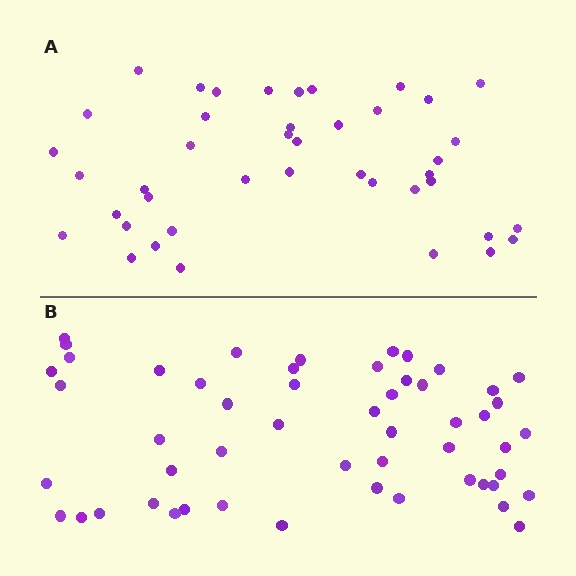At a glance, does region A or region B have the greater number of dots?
Region B (the bottom region) has more dots.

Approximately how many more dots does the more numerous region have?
Region B has roughly 12 or so more dots than region A.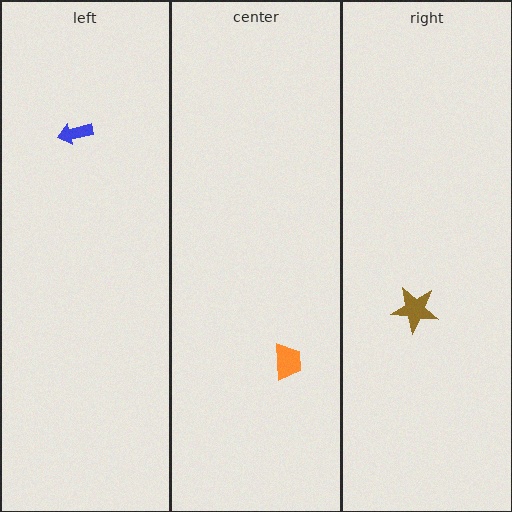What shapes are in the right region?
The brown star.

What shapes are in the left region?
The blue arrow.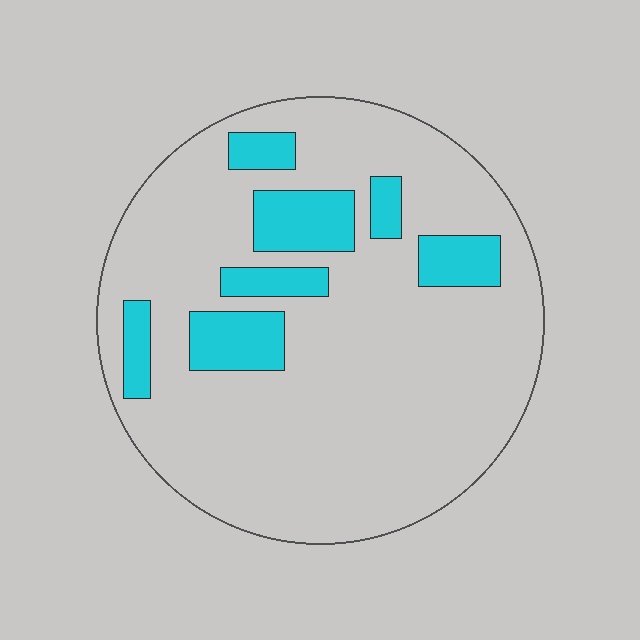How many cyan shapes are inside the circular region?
7.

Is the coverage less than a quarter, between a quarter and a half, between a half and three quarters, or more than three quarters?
Less than a quarter.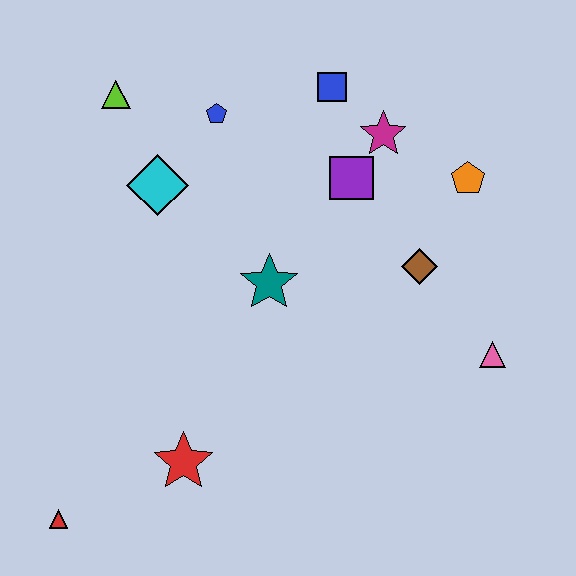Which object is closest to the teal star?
The purple square is closest to the teal star.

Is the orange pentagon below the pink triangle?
No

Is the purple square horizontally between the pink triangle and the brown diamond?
No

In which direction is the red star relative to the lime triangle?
The red star is below the lime triangle.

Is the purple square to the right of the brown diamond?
No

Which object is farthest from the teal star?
The red triangle is farthest from the teal star.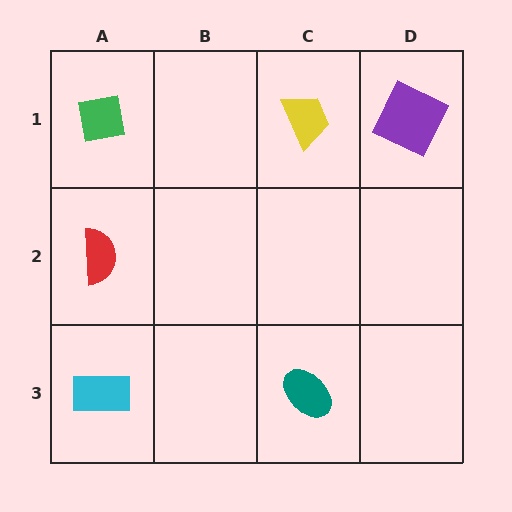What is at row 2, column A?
A red semicircle.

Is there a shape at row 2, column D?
No, that cell is empty.